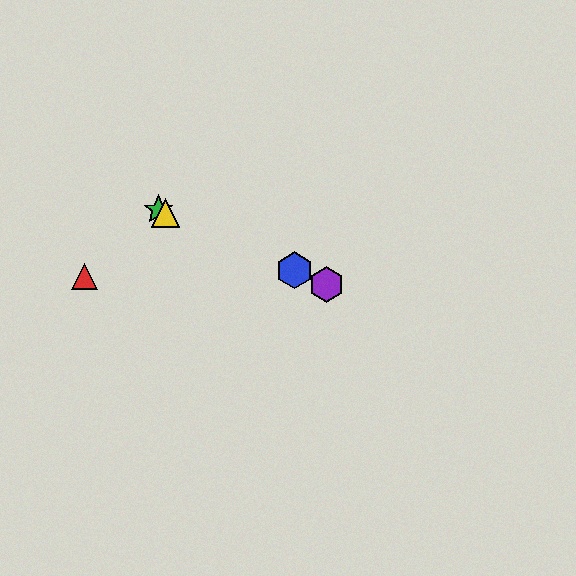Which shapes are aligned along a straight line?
The blue hexagon, the green star, the yellow triangle, the purple hexagon are aligned along a straight line.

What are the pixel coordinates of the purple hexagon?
The purple hexagon is at (326, 284).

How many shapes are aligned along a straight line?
4 shapes (the blue hexagon, the green star, the yellow triangle, the purple hexagon) are aligned along a straight line.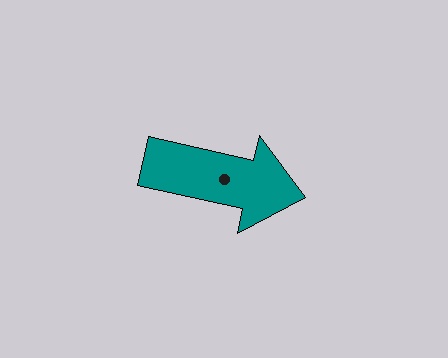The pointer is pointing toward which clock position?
Roughly 3 o'clock.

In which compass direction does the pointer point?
East.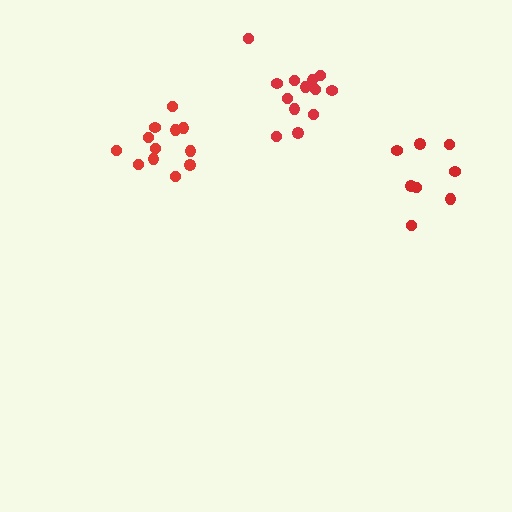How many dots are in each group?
Group 1: 12 dots, Group 2: 8 dots, Group 3: 13 dots (33 total).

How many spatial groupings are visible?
There are 3 spatial groupings.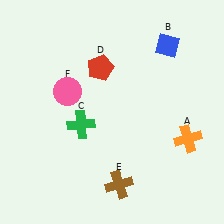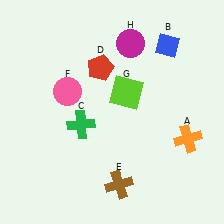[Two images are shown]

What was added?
A lime square (G), a magenta circle (H) were added in Image 2.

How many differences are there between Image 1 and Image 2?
There are 2 differences between the two images.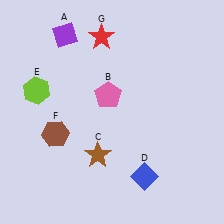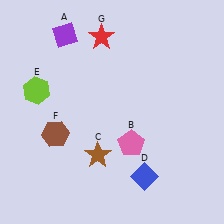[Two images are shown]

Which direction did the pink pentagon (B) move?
The pink pentagon (B) moved down.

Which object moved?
The pink pentagon (B) moved down.